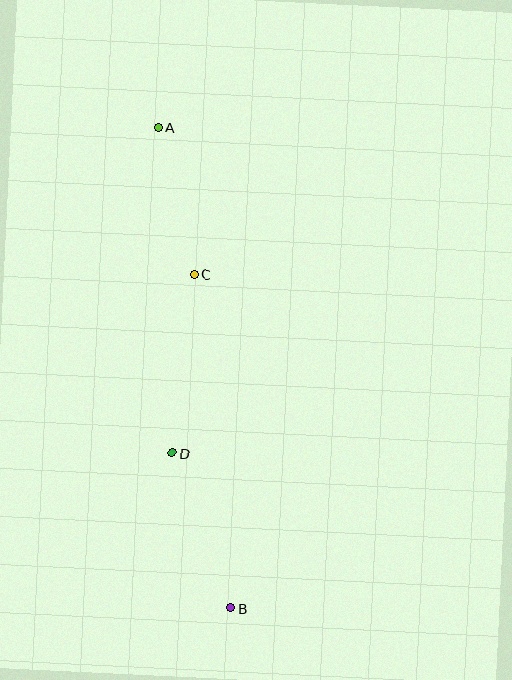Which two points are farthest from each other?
Points A and B are farthest from each other.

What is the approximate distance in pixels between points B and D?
The distance between B and D is approximately 165 pixels.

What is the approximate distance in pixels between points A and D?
The distance between A and D is approximately 326 pixels.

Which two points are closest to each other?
Points A and C are closest to each other.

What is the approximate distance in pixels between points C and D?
The distance between C and D is approximately 180 pixels.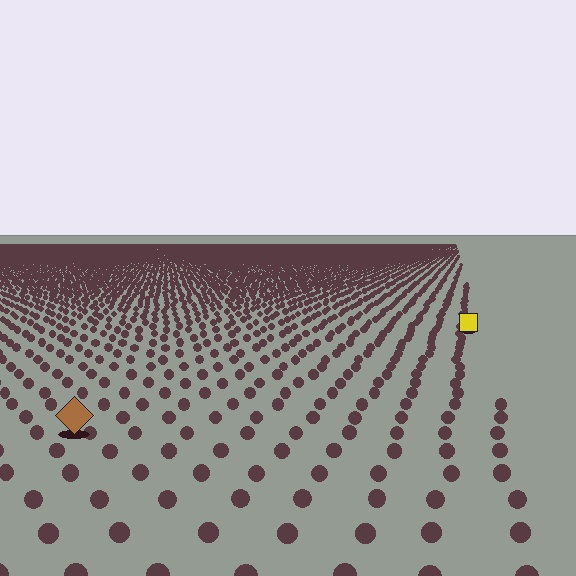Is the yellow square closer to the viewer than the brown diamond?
No. The brown diamond is closer — you can tell from the texture gradient: the ground texture is coarser near it.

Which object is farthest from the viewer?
The yellow square is farthest from the viewer. It appears smaller and the ground texture around it is denser.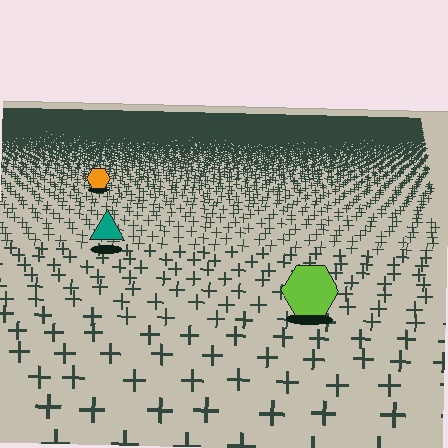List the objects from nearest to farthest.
From nearest to farthest: the lime hexagon, the teal triangle, the orange hexagon.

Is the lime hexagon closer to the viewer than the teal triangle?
Yes. The lime hexagon is closer — you can tell from the texture gradient: the ground texture is coarser near it.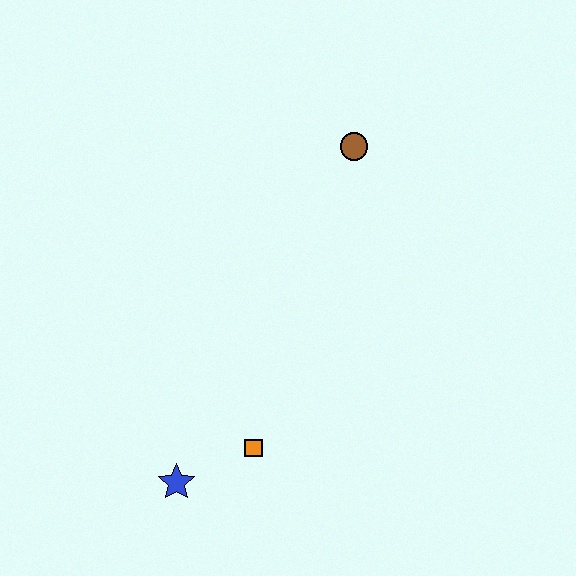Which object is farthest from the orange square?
The brown circle is farthest from the orange square.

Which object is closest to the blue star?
The orange square is closest to the blue star.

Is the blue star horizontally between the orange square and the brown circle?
No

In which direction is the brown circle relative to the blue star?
The brown circle is above the blue star.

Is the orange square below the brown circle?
Yes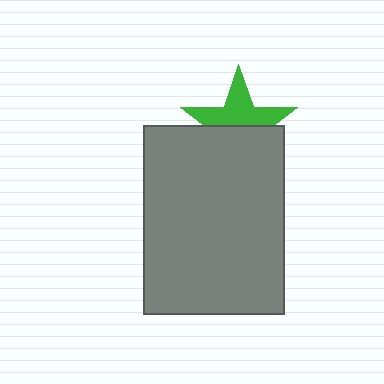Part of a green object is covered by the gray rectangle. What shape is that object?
It is a star.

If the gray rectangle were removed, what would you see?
You would see the complete green star.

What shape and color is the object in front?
The object in front is a gray rectangle.